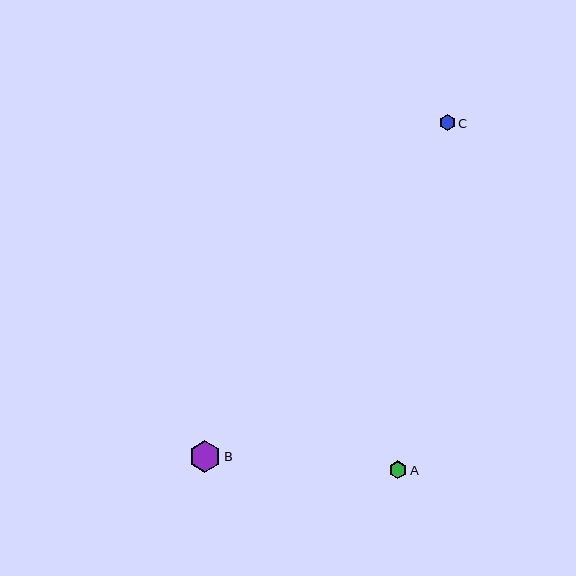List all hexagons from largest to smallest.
From largest to smallest: B, A, C.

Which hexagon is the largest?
Hexagon B is the largest with a size of approximately 32 pixels.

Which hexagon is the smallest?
Hexagon C is the smallest with a size of approximately 16 pixels.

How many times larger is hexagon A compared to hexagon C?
Hexagon A is approximately 1.1 times the size of hexagon C.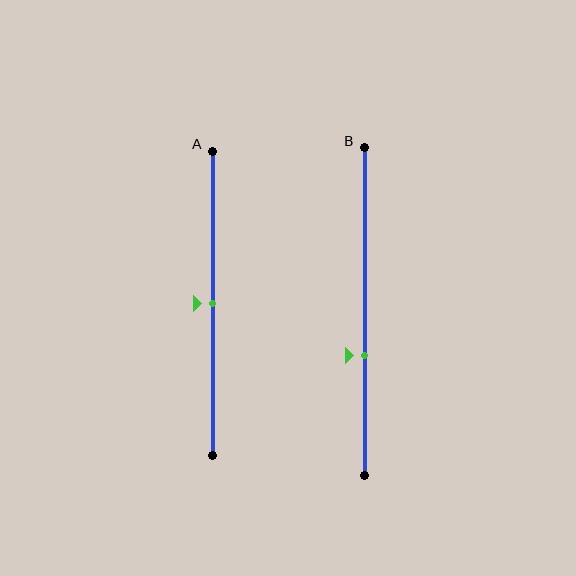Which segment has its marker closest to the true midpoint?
Segment A has its marker closest to the true midpoint.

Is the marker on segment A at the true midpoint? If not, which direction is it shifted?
Yes, the marker on segment A is at the true midpoint.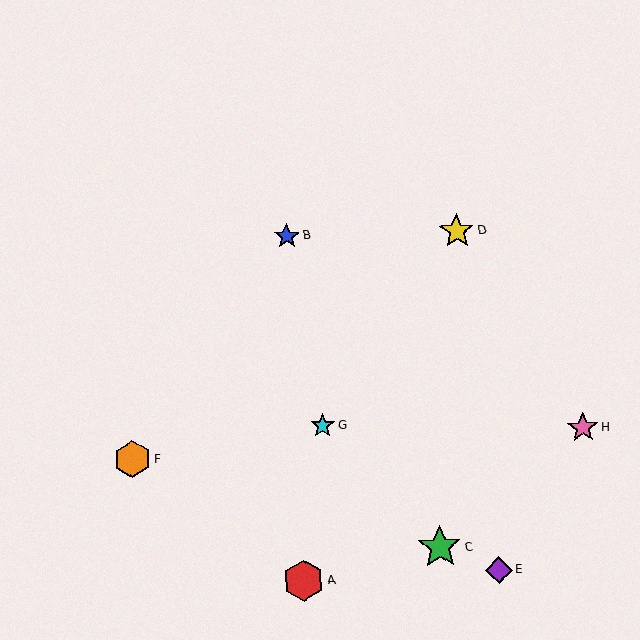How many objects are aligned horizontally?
2 objects (B, D) are aligned horizontally.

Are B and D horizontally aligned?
Yes, both are at y≈236.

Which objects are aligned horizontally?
Objects B, D are aligned horizontally.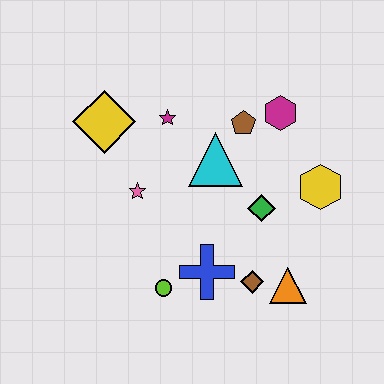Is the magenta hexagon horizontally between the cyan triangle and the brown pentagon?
No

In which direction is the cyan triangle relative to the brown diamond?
The cyan triangle is above the brown diamond.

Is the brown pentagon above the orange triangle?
Yes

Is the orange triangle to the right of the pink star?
Yes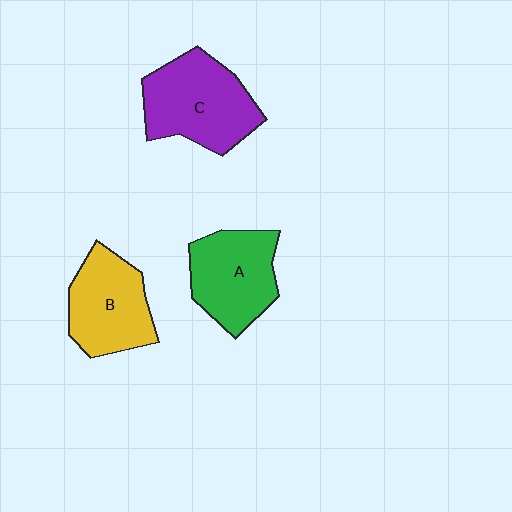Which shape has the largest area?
Shape C (purple).